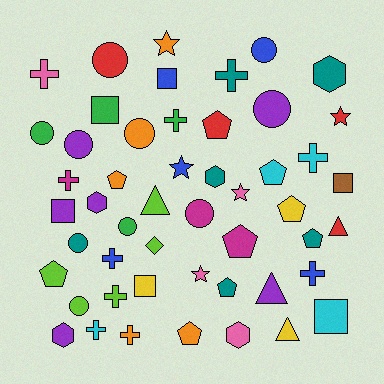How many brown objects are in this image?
There is 1 brown object.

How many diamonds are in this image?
There is 1 diamond.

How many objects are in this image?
There are 50 objects.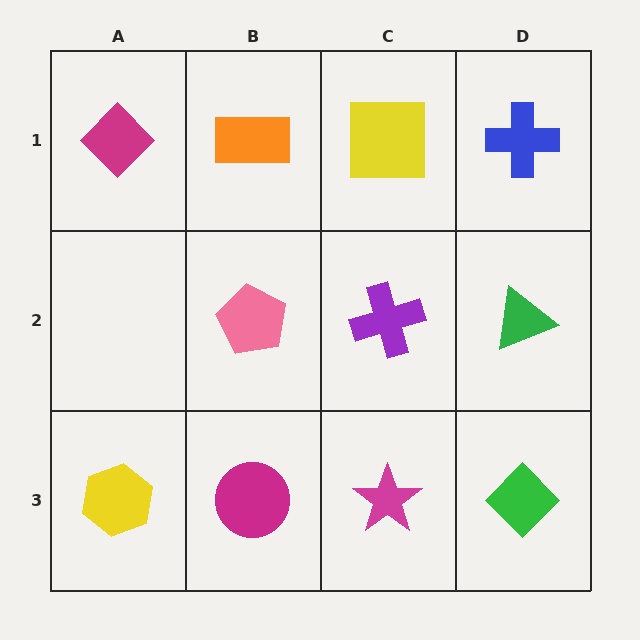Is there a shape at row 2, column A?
No, that cell is empty.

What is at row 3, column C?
A magenta star.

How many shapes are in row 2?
3 shapes.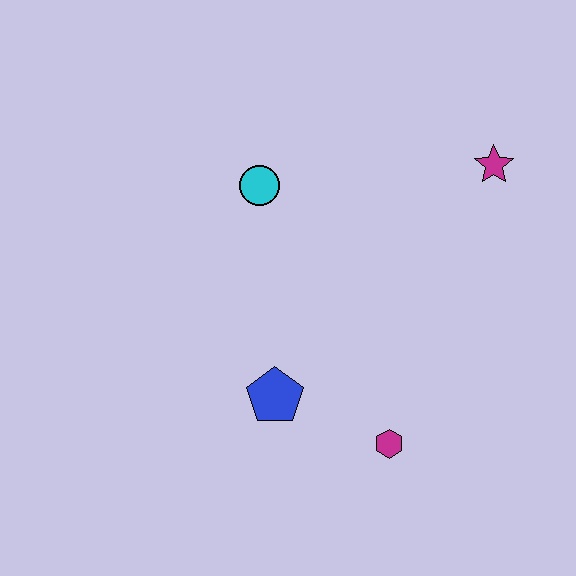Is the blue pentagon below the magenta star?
Yes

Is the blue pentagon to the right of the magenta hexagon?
No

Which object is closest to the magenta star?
The cyan circle is closest to the magenta star.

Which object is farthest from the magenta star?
The blue pentagon is farthest from the magenta star.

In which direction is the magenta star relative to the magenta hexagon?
The magenta star is above the magenta hexagon.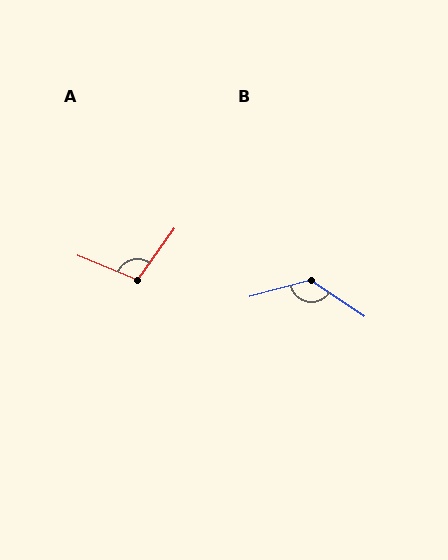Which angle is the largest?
B, at approximately 131 degrees.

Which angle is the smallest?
A, at approximately 103 degrees.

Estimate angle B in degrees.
Approximately 131 degrees.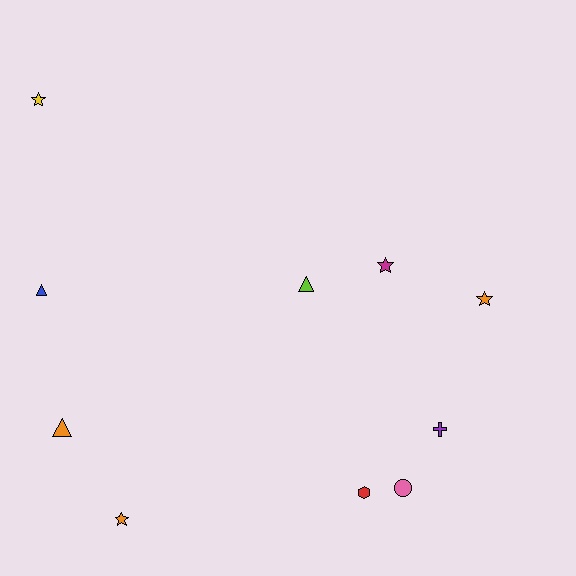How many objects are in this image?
There are 10 objects.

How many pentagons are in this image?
There are no pentagons.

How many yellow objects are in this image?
There is 1 yellow object.